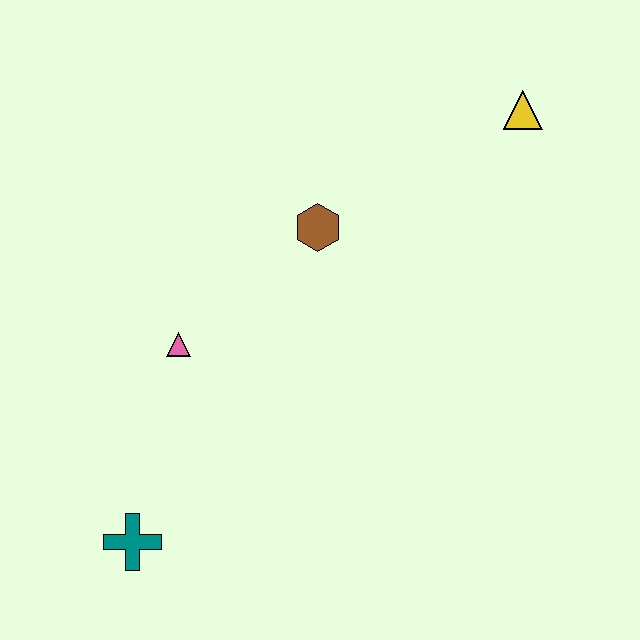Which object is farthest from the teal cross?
The yellow triangle is farthest from the teal cross.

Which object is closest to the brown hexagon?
The pink triangle is closest to the brown hexagon.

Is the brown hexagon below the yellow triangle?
Yes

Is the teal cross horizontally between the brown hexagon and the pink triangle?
No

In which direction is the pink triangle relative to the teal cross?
The pink triangle is above the teal cross.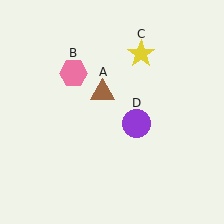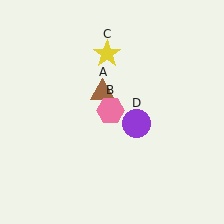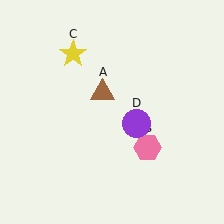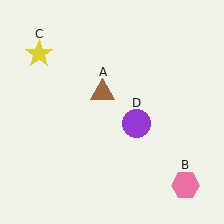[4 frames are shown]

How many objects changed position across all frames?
2 objects changed position: pink hexagon (object B), yellow star (object C).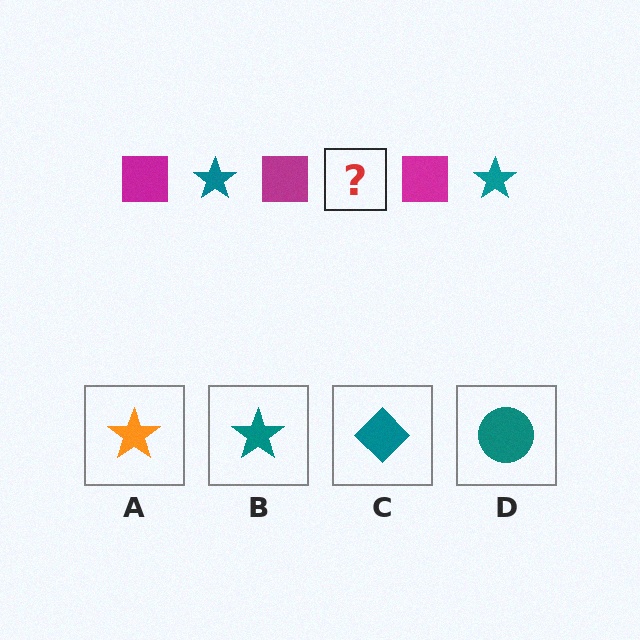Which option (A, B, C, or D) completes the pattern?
B.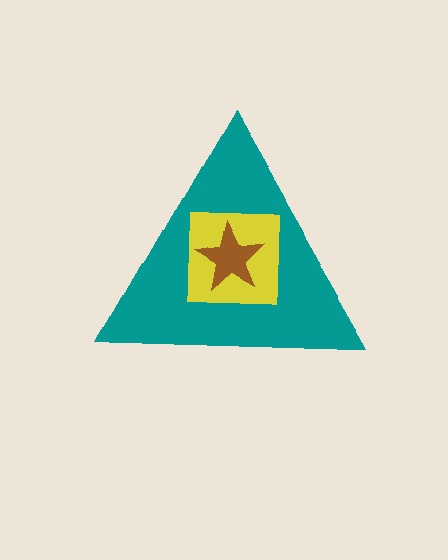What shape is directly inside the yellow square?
The brown star.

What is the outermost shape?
The teal triangle.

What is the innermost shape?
The brown star.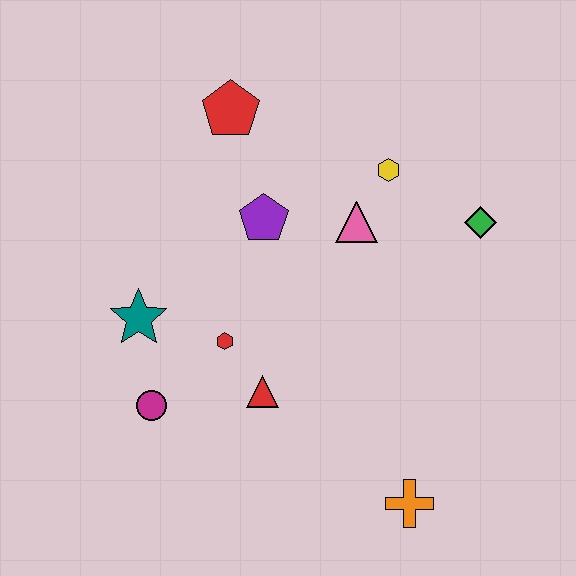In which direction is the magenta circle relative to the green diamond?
The magenta circle is to the left of the green diamond.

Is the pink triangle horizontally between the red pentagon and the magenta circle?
No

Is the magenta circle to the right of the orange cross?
No